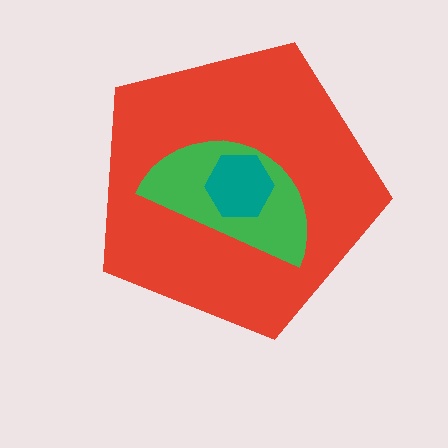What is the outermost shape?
The red pentagon.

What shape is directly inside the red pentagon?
The green semicircle.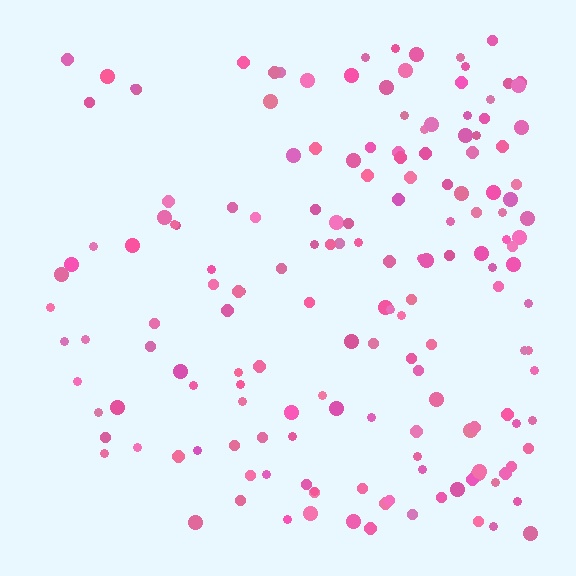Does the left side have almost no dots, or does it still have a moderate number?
Still a moderate number, just noticeably fewer than the right.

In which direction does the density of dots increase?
From left to right, with the right side densest.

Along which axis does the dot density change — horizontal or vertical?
Horizontal.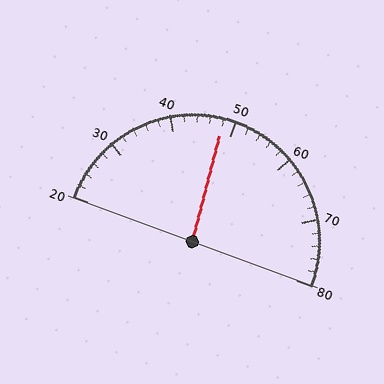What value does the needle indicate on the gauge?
The needle indicates approximately 48.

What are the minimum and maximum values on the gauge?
The gauge ranges from 20 to 80.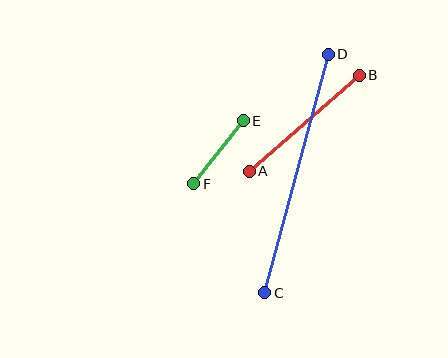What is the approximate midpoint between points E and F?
The midpoint is at approximately (218, 152) pixels.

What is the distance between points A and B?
The distance is approximately 146 pixels.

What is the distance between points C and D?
The distance is approximately 247 pixels.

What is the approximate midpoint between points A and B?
The midpoint is at approximately (304, 123) pixels.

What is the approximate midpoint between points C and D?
The midpoint is at approximately (297, 173) pixels.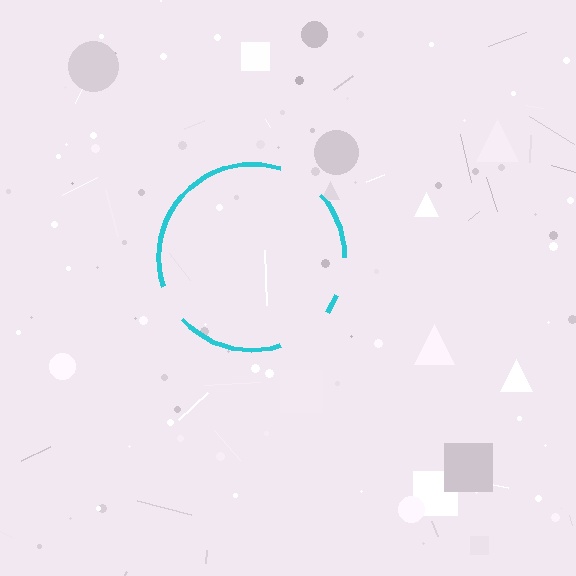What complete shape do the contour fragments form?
The contour fragments form a circle.